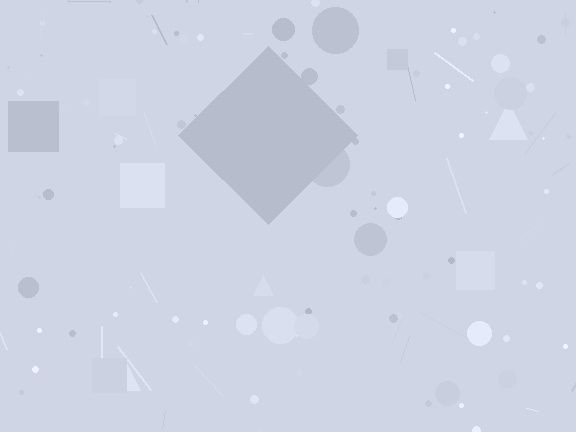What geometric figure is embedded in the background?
A diamond is embedded in the background.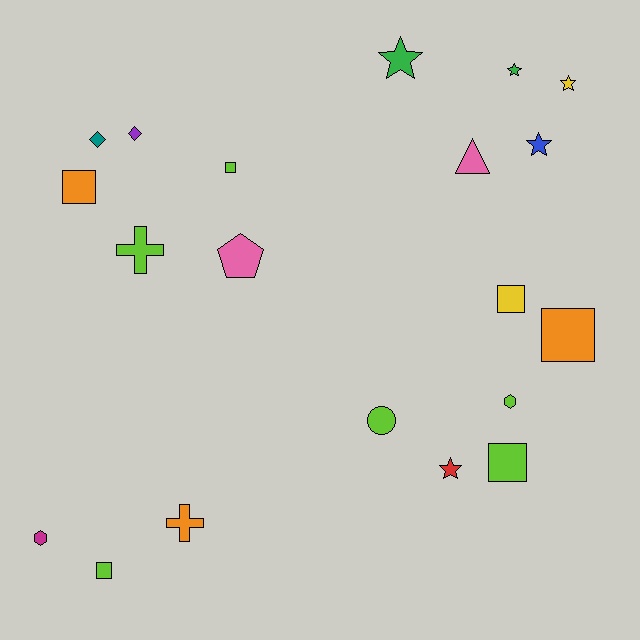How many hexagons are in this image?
There are 2 hexagons.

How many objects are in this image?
There are 20 objects.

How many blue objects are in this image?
There is 1 blue object.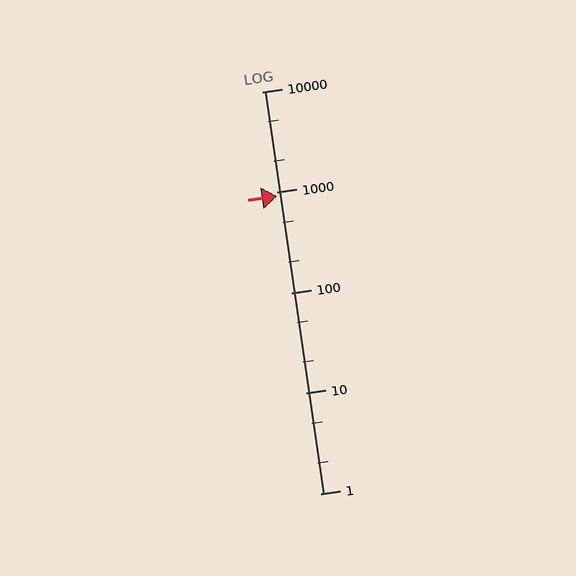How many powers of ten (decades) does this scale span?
The scale spans 4 decades, from 1 to 10000.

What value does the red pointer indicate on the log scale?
The pointer indicates approximately 910.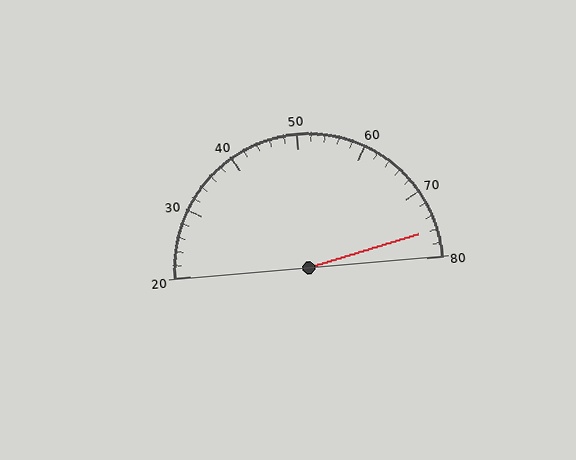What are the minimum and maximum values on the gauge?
The gauge ranges from 20 to 80.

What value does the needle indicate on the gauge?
The needle indicates approximately 76.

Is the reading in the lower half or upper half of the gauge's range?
The reading is in the upper half of the range (20 to 80).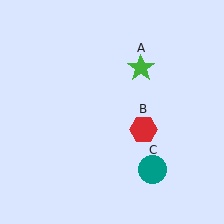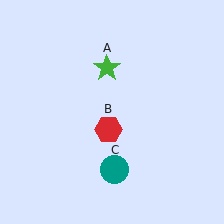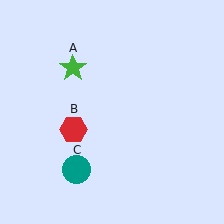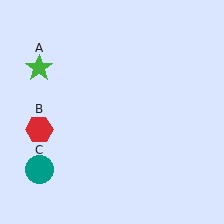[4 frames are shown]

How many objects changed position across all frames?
3 objects changed position: green star (object A), red hexagon (object B), teal circle (object C).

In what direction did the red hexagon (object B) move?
The red hexagon (object B) moved left.